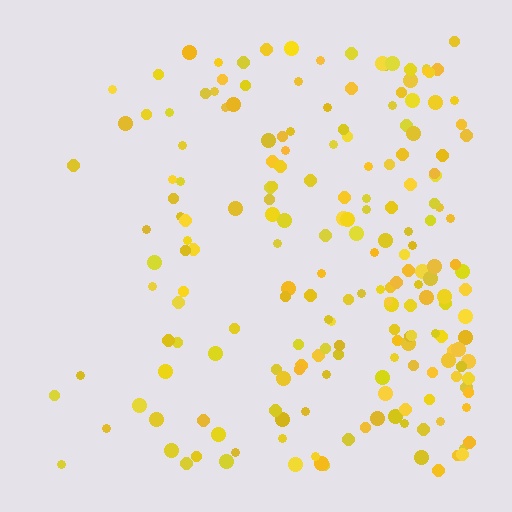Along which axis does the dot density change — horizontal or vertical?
Horizontal.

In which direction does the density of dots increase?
From left to right, with the right side densest.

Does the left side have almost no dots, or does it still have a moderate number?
Still a moderate number, just noticeably fewer than the right.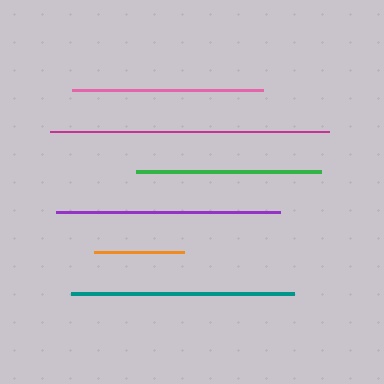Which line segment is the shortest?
The orange line is the shortest at approximately 90 pixels.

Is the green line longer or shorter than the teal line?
The teal line is longer than the green line.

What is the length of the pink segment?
The pink segment is approximately 191 pixels long.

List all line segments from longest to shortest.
From longest to shortest: magenta, purple, teal, pink, green, orange.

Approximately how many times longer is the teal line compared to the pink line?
The teal line is approximately 1.2 times the length of the pink line.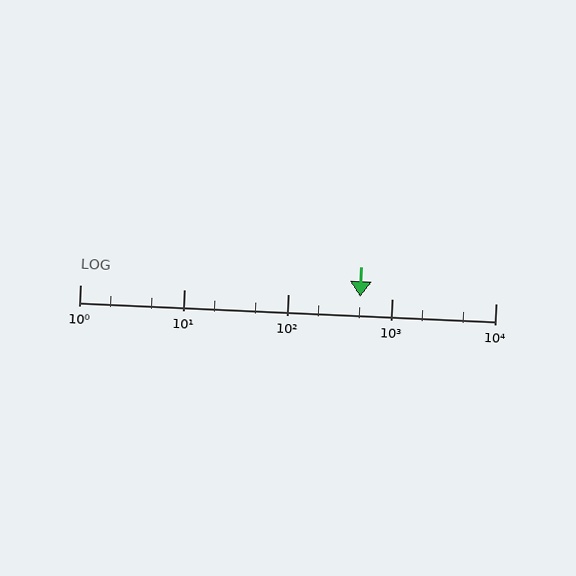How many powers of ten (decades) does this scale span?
The scale spans 4 decades, from 1 to 10000.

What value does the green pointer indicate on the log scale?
The pointer indicates approximately 500.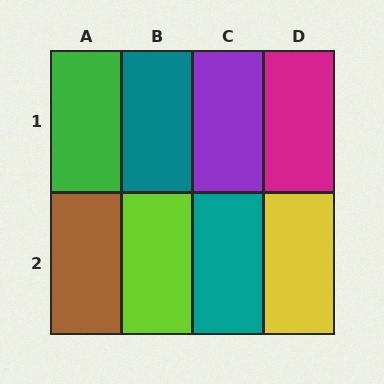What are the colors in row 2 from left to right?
Brown, lime, teal, yellow.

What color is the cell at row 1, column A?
Green.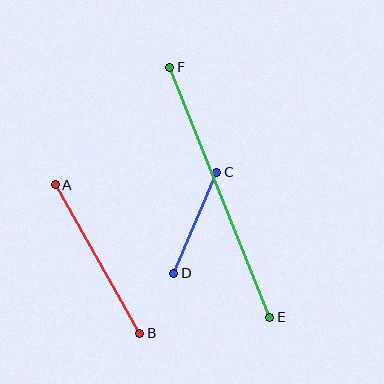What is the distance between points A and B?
The distance is approximately 171 pixels.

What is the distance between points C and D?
The distance is approximately 110 pixels.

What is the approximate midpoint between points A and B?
The midpoint is at approximately (97, 259) pixels.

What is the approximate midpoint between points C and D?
The midpoint is at approximately (195, 223) pixels.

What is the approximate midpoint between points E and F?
The midpoint is at approximately (220, 192) pixels.